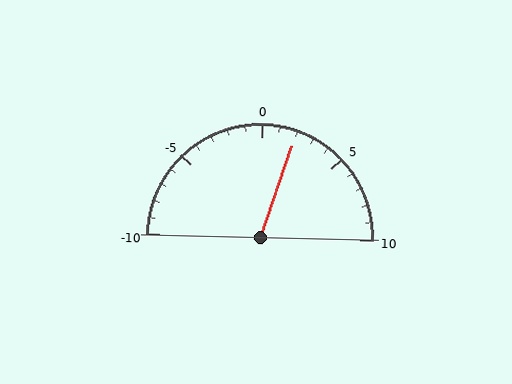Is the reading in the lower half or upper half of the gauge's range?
The reading is in the upper half of the range (-10 to 10).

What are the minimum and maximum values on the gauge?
The gauge ranges from -10 to 10.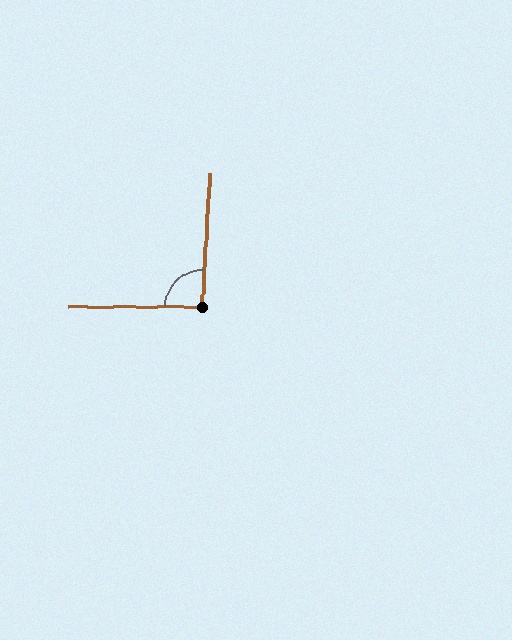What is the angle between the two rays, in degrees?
Approximately 93 degrees.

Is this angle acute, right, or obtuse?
It is approximately a right angle.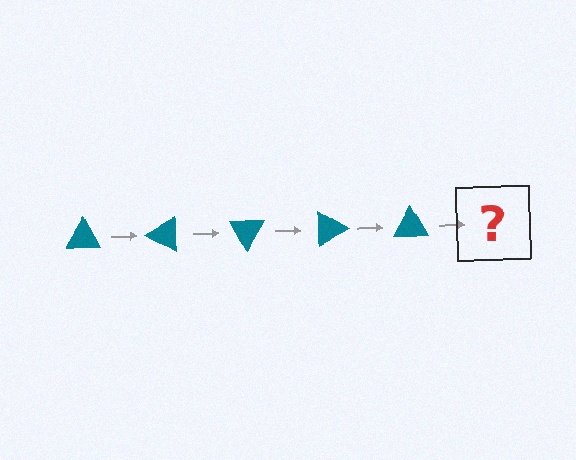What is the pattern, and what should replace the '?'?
The pattern is that the triangle rotates 30 degrees each step. The '?' should be a teal triangle rotated 150 degrees.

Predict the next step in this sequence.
The next step is a teal triangle rotated 150 degrees.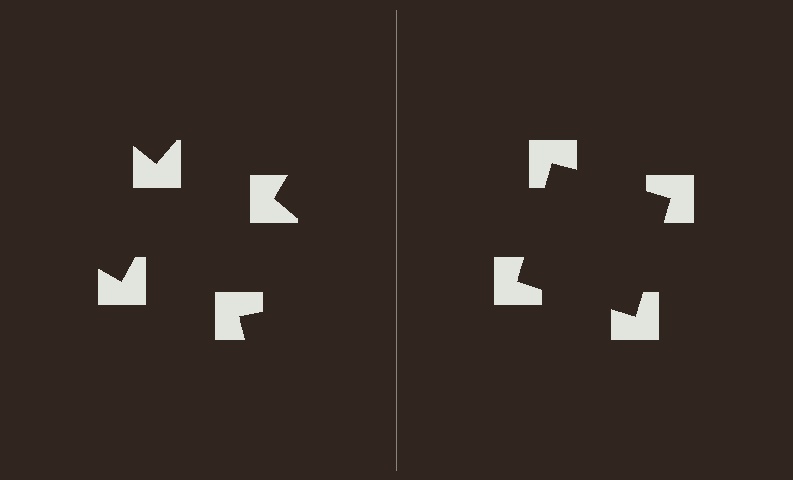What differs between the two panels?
The notched squares are positioned identically on both sides; only the wedge orientations differ. On the right they align to a square; on the left they are misaligned.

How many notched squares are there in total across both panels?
8 — 4 on each side.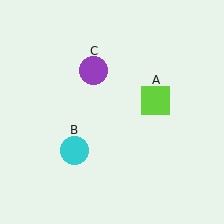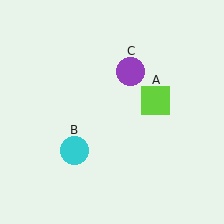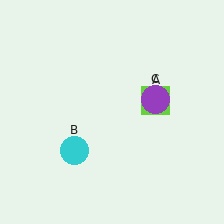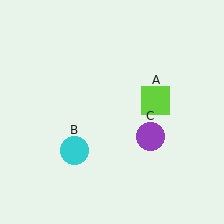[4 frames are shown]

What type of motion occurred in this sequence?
The purple circle (object C) rotated clockwise around the center of the scene.